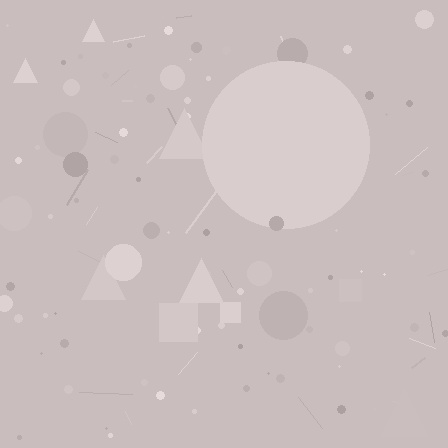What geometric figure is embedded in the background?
A circle is embedded in the background.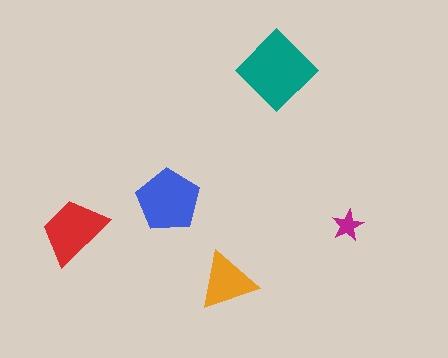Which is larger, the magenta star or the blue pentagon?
The blue pentagon.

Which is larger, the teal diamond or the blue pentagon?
The teal diamond.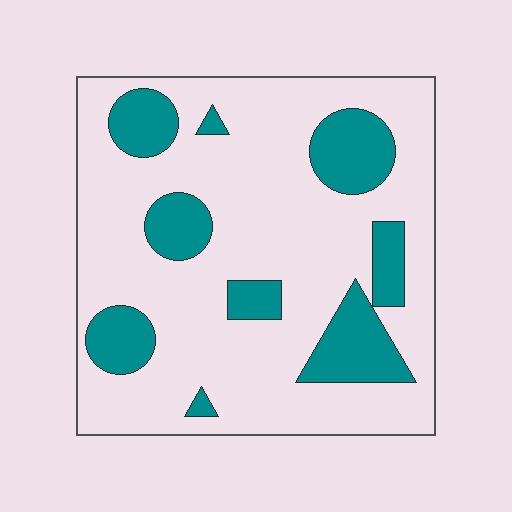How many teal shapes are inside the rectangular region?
9.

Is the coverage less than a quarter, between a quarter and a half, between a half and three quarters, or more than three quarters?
Less than a quarter.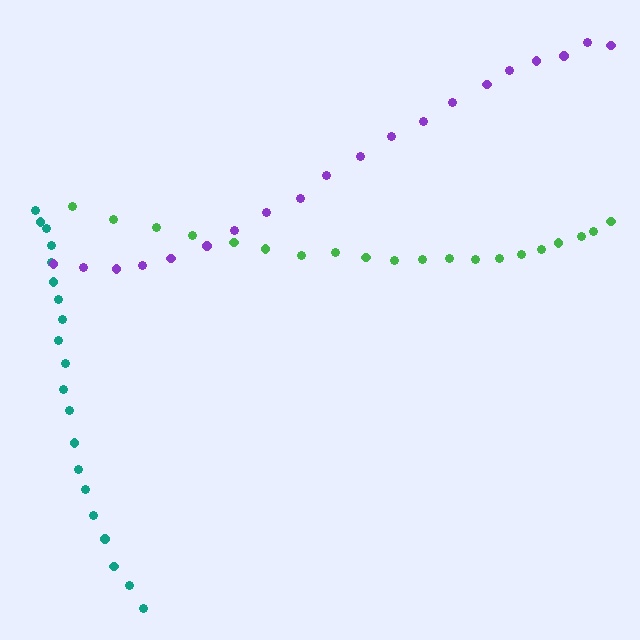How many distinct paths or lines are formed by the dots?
There are 3 distinct paths.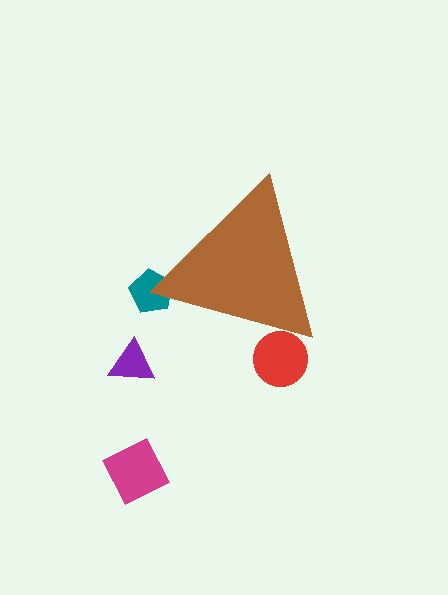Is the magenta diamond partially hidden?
No, the magenta diamond is fully visible.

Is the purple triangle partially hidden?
No, the purple triangle is fully visible.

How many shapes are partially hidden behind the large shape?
2 shapes are partially hidden.